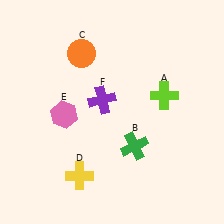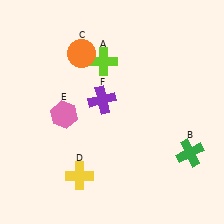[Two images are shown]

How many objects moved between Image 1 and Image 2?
2 objects moved between the two images.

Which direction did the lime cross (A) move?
The lime cross (A) moved left.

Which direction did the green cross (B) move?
The green cross (B) moved right.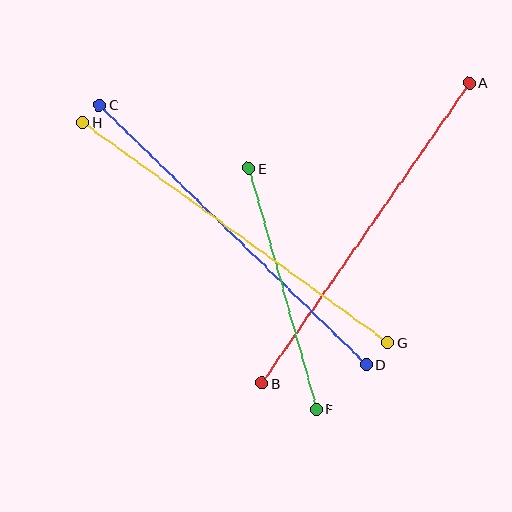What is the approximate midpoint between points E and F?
The midpoint is at approximately (282, 289) pixels.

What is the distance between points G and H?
The distance is approximately 376 pixels.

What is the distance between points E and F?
The distance is approximately 250 pixels.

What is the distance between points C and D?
The distance is approximately 372 pixels.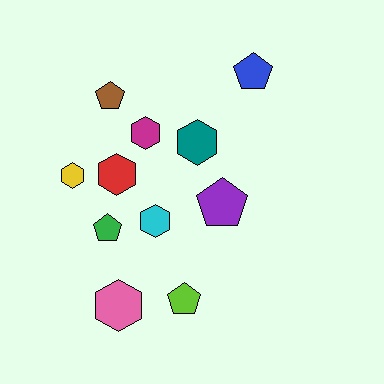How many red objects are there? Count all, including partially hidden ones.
There is 1 red object.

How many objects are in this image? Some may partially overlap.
There are 11 objects.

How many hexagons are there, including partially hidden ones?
There are 6 hexagons.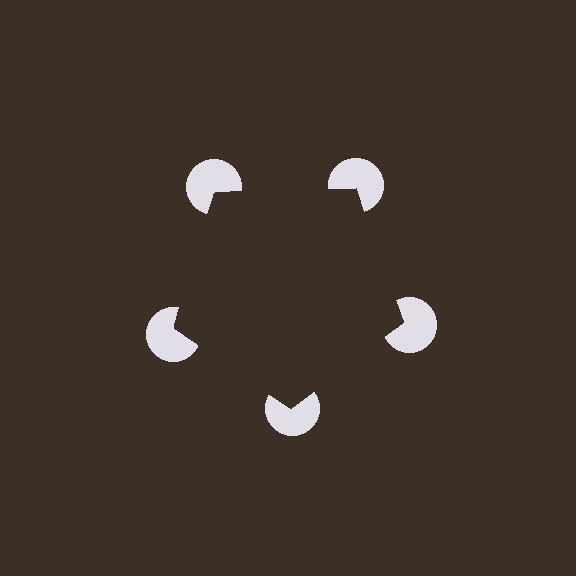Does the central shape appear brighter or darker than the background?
It typically appears slightly darker than the background, even though no actual brightness change is drawn.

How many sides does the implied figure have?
5 sides.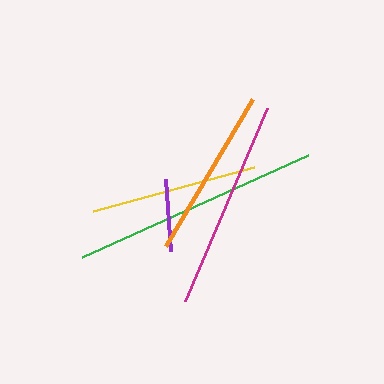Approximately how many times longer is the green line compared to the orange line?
The green line is approximately 1.4 times the length of the orange line.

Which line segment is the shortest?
The purple line is the shortest at approximately 73 pixels.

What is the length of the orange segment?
The orange segment is approximately 172 pixels long.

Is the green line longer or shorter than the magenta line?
The green line is longer than the magenta line.